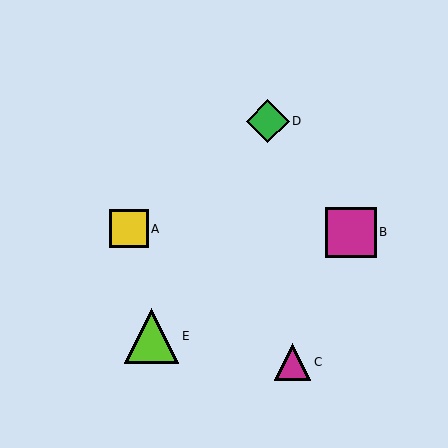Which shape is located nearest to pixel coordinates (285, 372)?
The magenta triangle (labeled C) at (293, 362) is nearest to that location.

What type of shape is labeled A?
Shape A is a yellow square.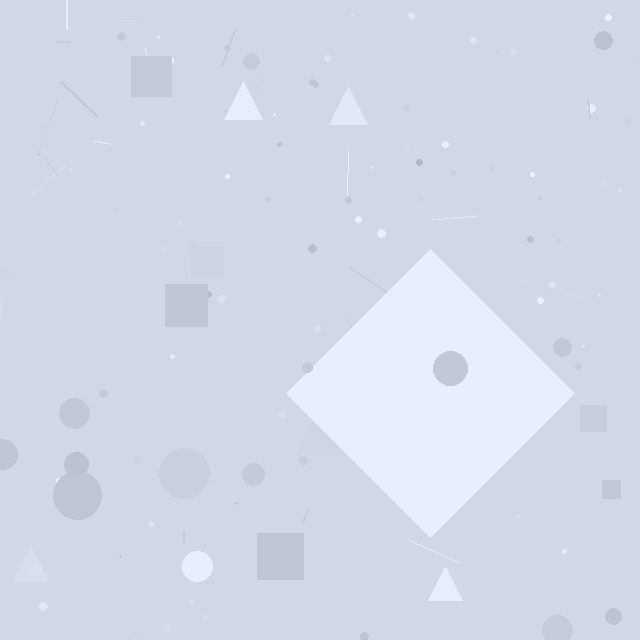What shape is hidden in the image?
A diamond is hidden in the image.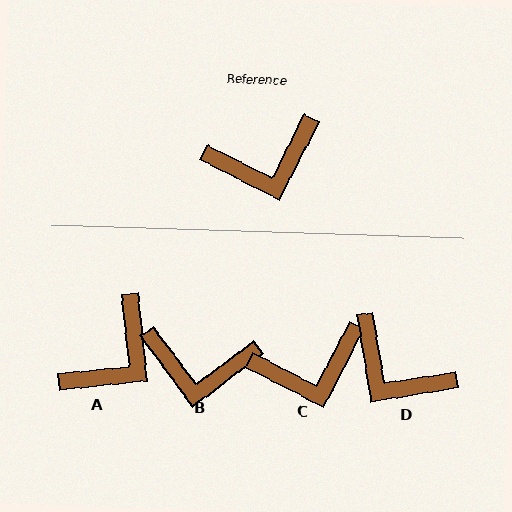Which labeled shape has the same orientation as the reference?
C.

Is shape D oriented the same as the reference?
No, it is off by about 54 degrees.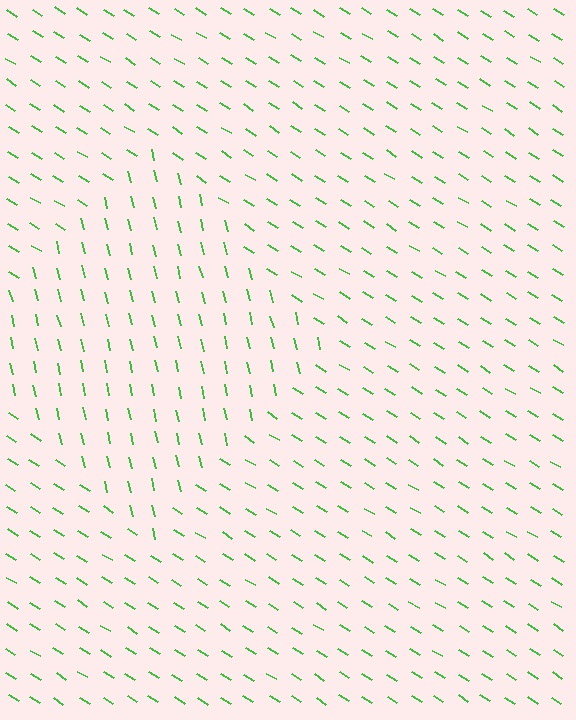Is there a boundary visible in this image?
Yes, there is a texture boundary formed by a change in line orientation.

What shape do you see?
I see a diamond.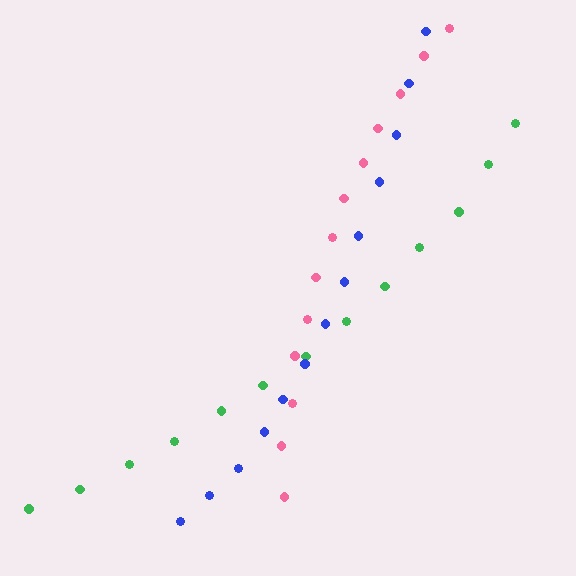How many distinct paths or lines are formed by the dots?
There are 3 distinct paths.